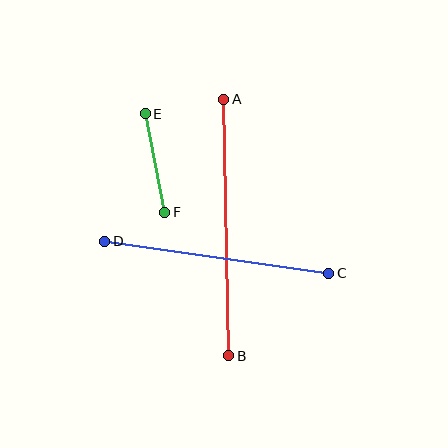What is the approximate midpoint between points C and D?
The midpoint is at approximately (217, 257) pixels.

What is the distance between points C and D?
The distance is approximately 226 pixels.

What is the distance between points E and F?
The distance is approximately 100 pixels.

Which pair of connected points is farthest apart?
Points A and B are farthest apart.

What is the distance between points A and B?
The distance is approximately 257 pixels.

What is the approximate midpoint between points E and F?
The midpoint is at approximately (155, 163) pixels.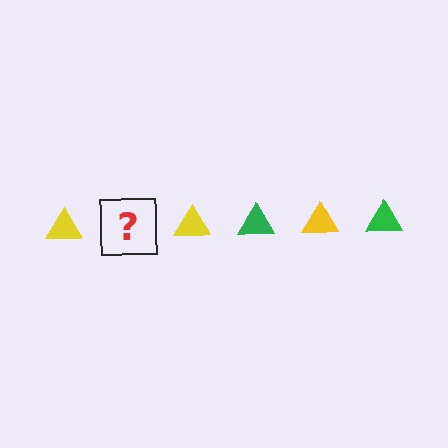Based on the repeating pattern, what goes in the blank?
The blank should be a green triangle.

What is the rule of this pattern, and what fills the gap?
The rule is that the pattern cycles through yellow, green triangles. The gap should be filled with a green triangle.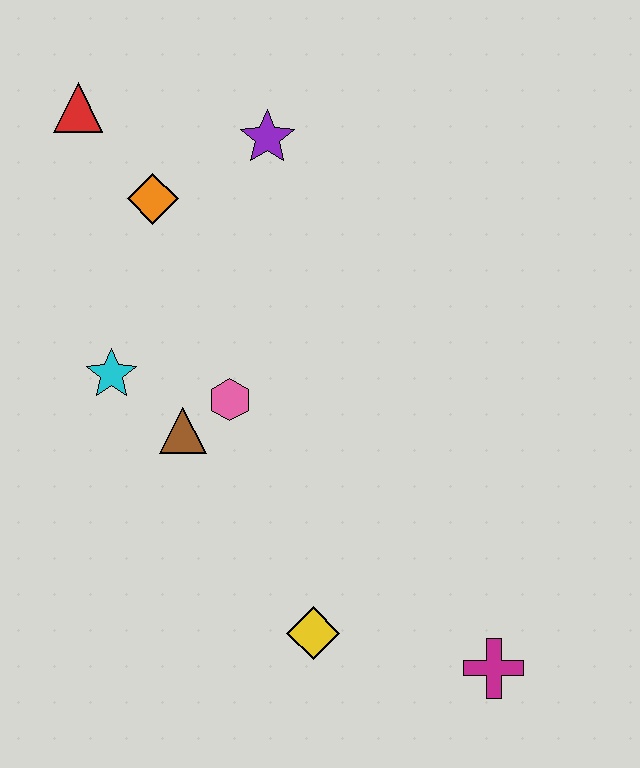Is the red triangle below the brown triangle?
No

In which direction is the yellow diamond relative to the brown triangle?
The yellow diamond is below the brown triangle.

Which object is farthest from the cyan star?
The magenta cross is farthest from the cyan star.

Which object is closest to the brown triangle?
The pink hexagon is closest to the brown triangle.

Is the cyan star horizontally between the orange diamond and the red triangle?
Yes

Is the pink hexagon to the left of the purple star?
Yes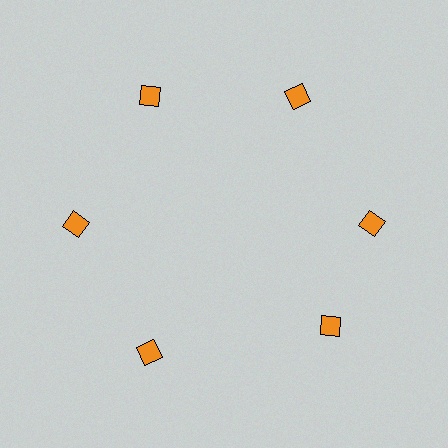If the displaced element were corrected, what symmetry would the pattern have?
It would have 6-fold rotational symmetry — the pattern would map onto itself every 60 degrees.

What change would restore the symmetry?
The symmetry would be restored by rotating it back into even spacing with its neighbors so that all 6 squares sit at equal angles and equal distance from the center.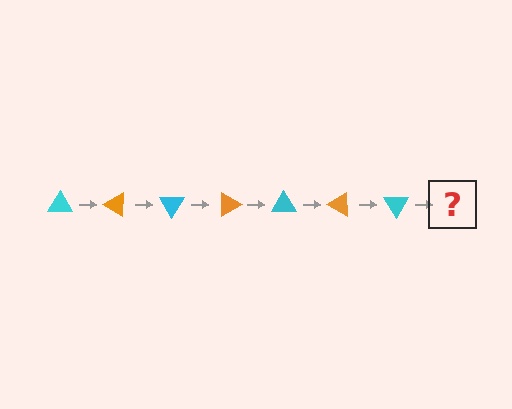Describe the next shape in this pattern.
It should be an orange triangle, rotated 210 degrees from the start.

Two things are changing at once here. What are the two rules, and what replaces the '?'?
The two rules are that it rotates 30 degrees each step and the color cycles through cyan and orange. The '?' should be an orange triangle, rotated 210 degrees from the start.